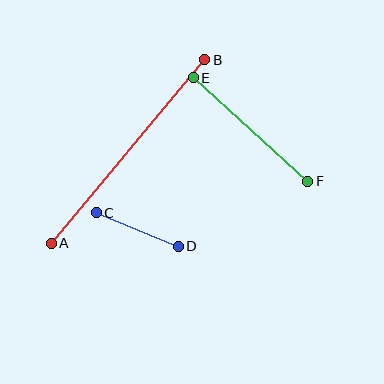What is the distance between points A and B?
The distance is approximately 239 pixels.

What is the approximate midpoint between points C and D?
The midpoint is at approximately (137, 229) pixels.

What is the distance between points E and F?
The distance is approximately 154 pixels.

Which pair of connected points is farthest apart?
Points A and B are farthest apart.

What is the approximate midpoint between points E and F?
The midpoint is at approximately (251, 129) pixels.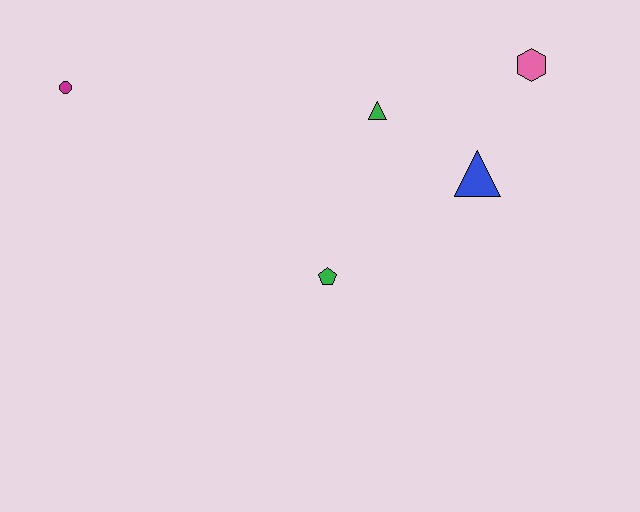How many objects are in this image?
There are 5 objects.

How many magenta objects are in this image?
There is 1 magenta object.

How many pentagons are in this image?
There is 1 pentagon.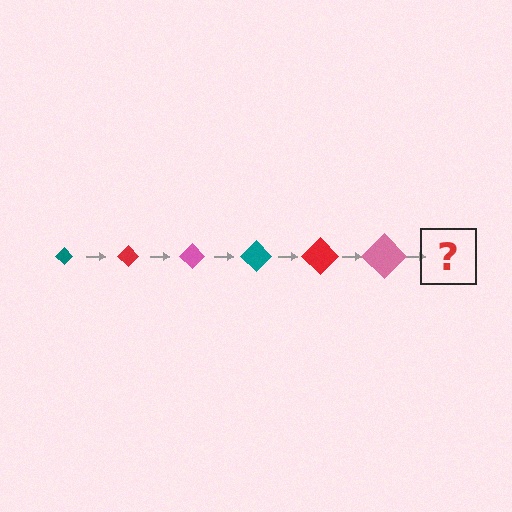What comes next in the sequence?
The next element should be a teal diamond, larger than the previous one.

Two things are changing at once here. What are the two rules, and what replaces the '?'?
The two rules are that the diamond grows larger each step and the color cycles through teal, red, and pink. The '?' should be a teal diamond, larger than the previous one.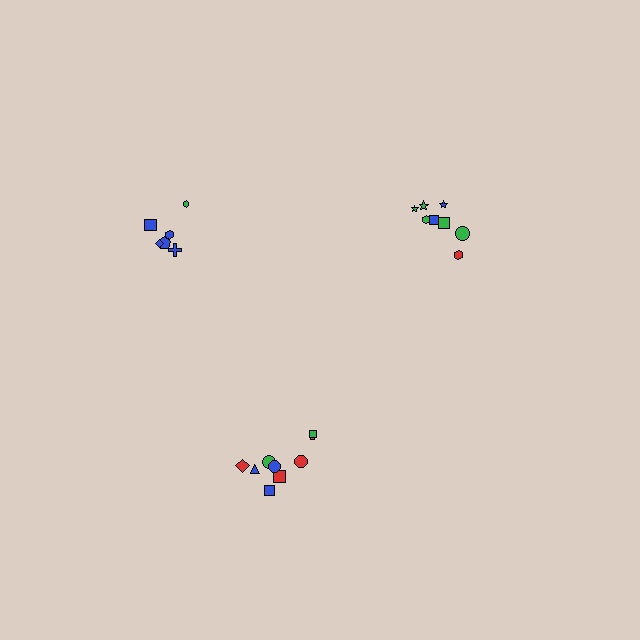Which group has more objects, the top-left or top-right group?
The top-right group.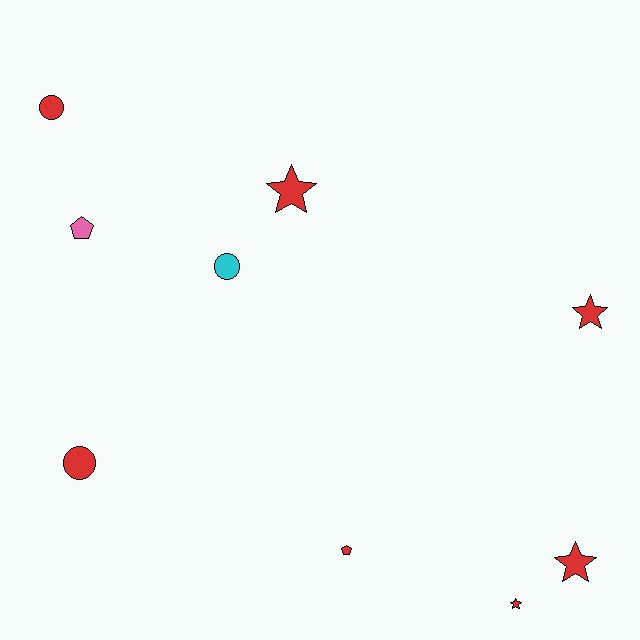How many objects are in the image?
There are 9 objects.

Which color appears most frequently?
Red, with 7 objects.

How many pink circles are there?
There are no pink circles.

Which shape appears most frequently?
Star, with 4 objects.